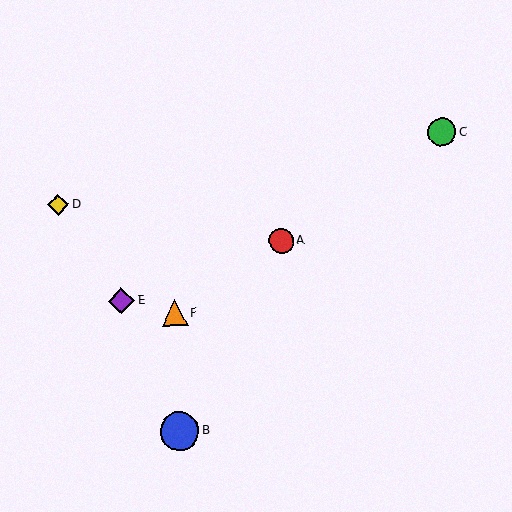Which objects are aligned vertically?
Objects B, F are aligned vertically.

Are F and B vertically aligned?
Yes, both are at x≈175.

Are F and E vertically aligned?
No, F is at x≈175 and E is at x≈121.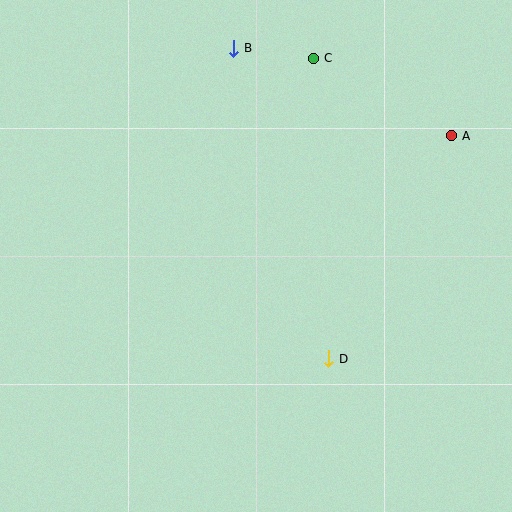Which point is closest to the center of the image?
Point D at (329, 359) is closest to the center.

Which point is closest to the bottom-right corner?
Point D is closest to the bottom-right corner.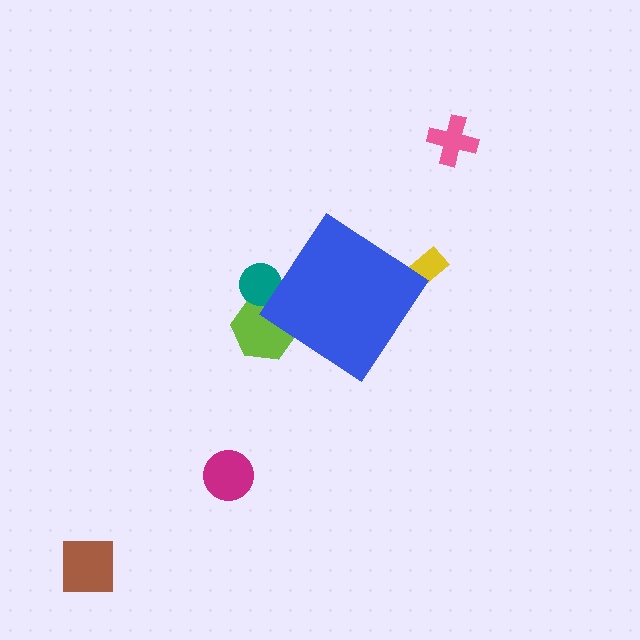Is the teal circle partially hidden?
Yes, the teal circle is partially hidden behind the blue diamond.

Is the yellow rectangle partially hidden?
Yes, the yellow rectangle is partially hidden behind the blue diamond.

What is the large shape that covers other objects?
A blue diamond.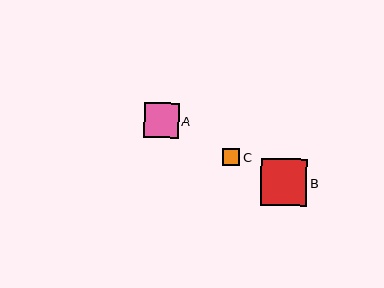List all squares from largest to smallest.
From largest to smallest: B, A, C.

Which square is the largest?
Square B is the largest with a size of approximately 46 pixels.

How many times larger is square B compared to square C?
Square B is approximately 2.7 times the size of square C.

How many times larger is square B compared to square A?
Square B is approximately 1.3 times the size of square A.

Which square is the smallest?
Square C is the smallest with a size of approximately 17 pixels.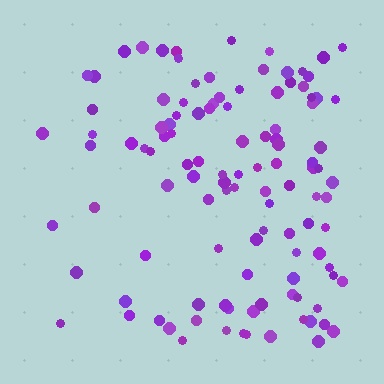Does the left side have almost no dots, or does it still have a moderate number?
Still a moderate number, just noticeably fewer than the right.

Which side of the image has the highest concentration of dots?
The right.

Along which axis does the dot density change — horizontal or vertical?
Horizontal.